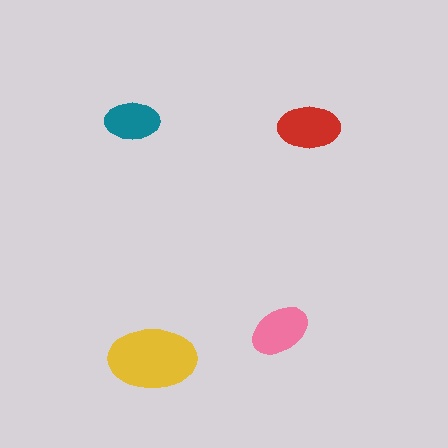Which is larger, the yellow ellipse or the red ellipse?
The yellow one.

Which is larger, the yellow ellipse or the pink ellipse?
The yellow one.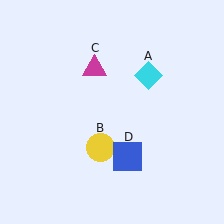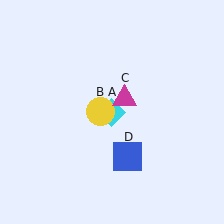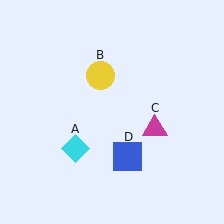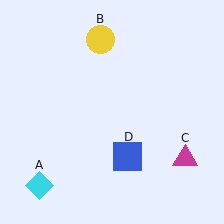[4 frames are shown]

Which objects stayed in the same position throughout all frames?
Blue square (object D) remained stationary.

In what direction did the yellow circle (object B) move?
The yellow circle (object B) moved up.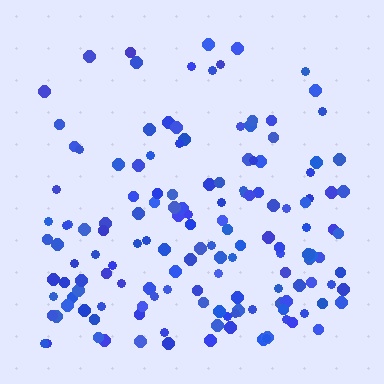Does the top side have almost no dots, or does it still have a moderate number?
Still a moderate number, just noticeably fewer than the bottom.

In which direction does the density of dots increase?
From top to bottom, with the bottom side densest.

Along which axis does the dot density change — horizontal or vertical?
Vertical.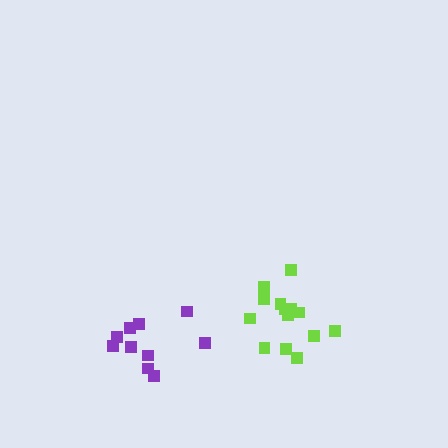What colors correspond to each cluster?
The clusters are colored: lime, purple.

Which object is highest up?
The lime cluster is topmost.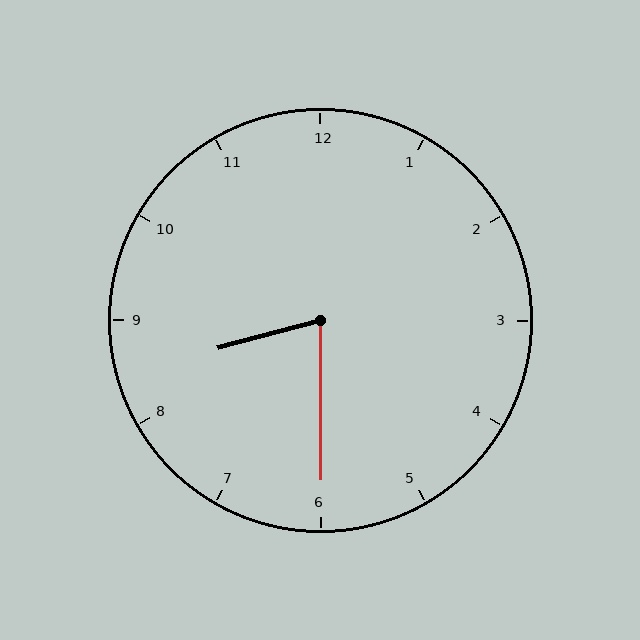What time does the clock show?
8:30.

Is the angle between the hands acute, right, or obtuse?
It is acute.